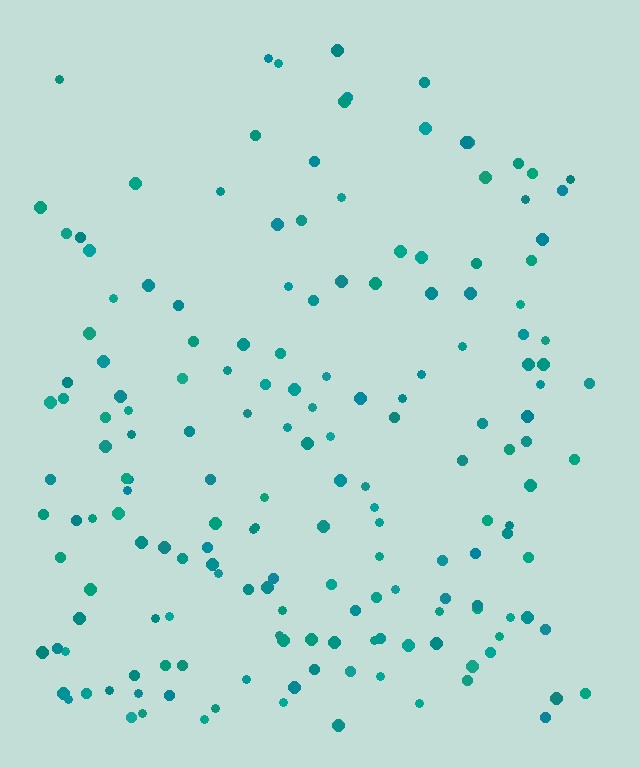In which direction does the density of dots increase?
From top to bottom, with the bottom side densest.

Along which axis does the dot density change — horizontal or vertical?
Vertical.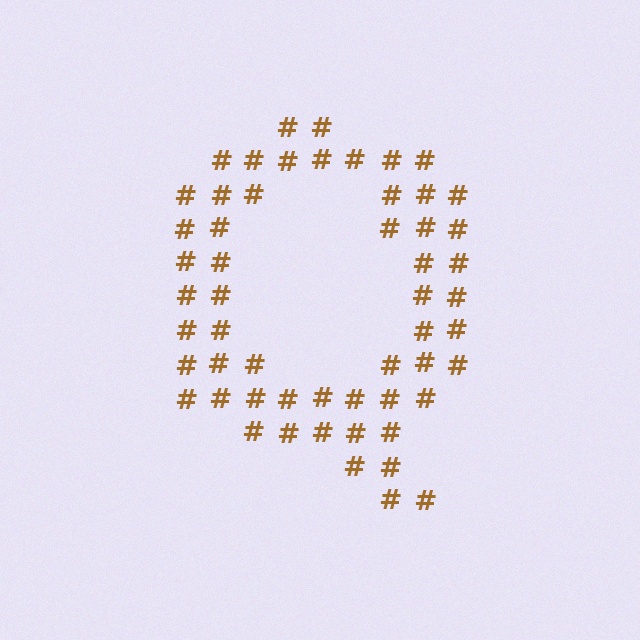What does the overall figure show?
The overall figure shows the letter Q.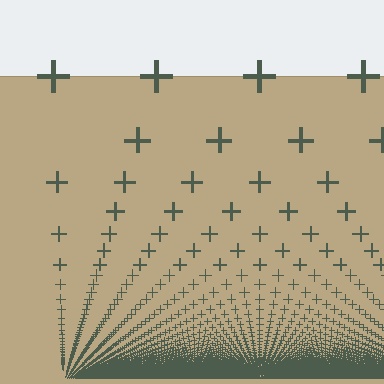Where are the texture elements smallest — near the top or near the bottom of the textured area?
Near the bottom.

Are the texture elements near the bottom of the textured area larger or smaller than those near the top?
Smaller. The gradient is inverted — elements near the bottom are smaller and denser.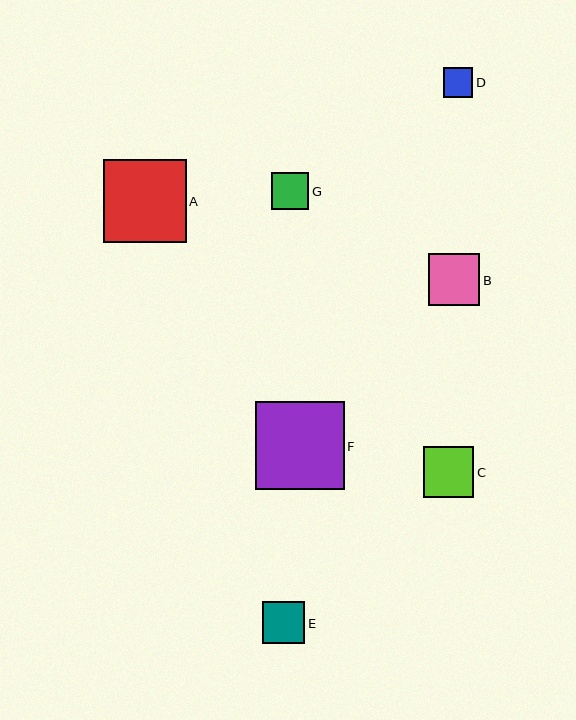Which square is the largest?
Square F is the largest with a size of approximately 89 pixels.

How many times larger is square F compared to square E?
Square F is approximately 2.1 times the size of square E.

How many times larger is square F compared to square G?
Square F is approximately 2.4 times the size of square G.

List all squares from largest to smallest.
From largest to smallest: F, A, B, C, E, G, D.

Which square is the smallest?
Square D is the smallest with a size of approximately 29 pixels.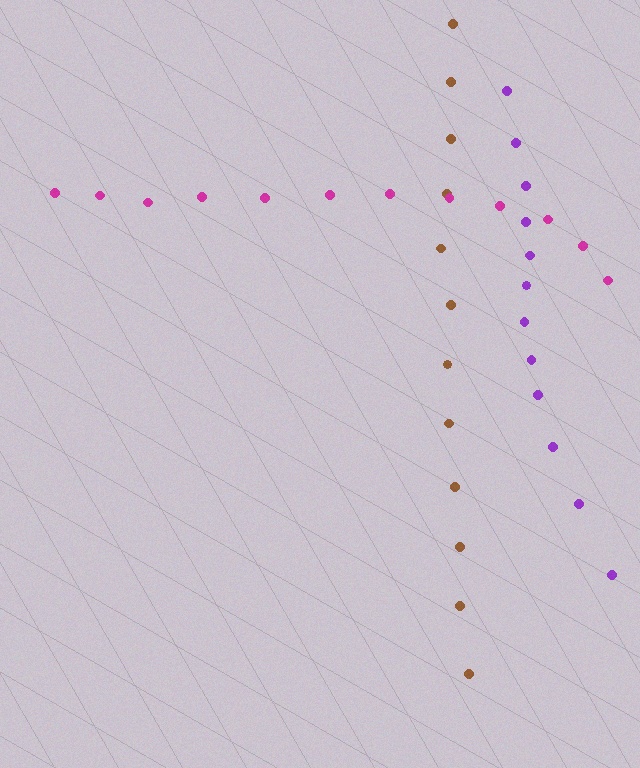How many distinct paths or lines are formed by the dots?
There are 3 distinct paths.